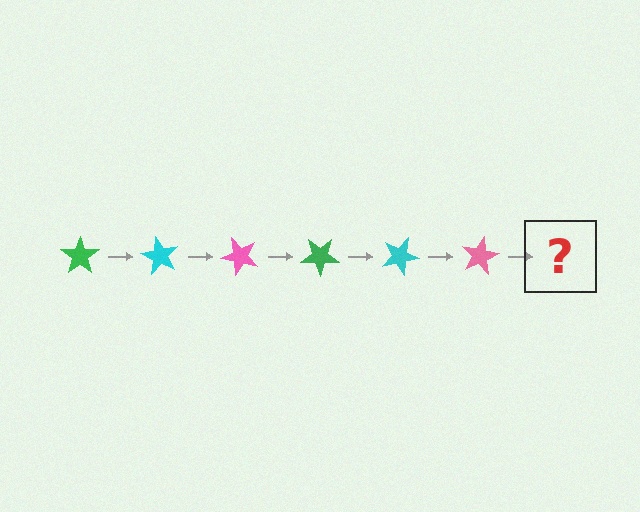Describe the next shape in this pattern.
It should be a green star, rotated 360 degrees from the start.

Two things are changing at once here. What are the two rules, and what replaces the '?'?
The two rules are that it rotates 60 degrees each step and the color cycles through green, cyan, and pink. The '?' should be a green star, rotated 360 degrees from the start.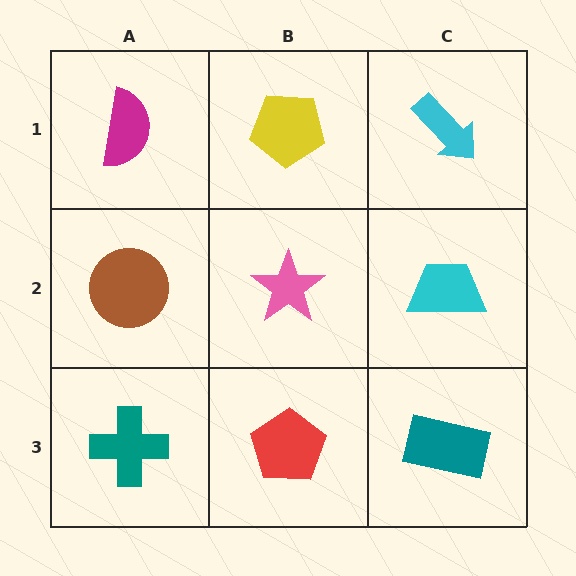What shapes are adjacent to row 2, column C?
A cyan arrow (row 1, column C), a teal rectangle (row 3, column C), a pink star (row 2, column B).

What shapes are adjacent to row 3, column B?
A pink star (row 2, column B), a teal cross (row 3, column A), a teal rectangle (row 3, column C).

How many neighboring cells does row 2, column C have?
3.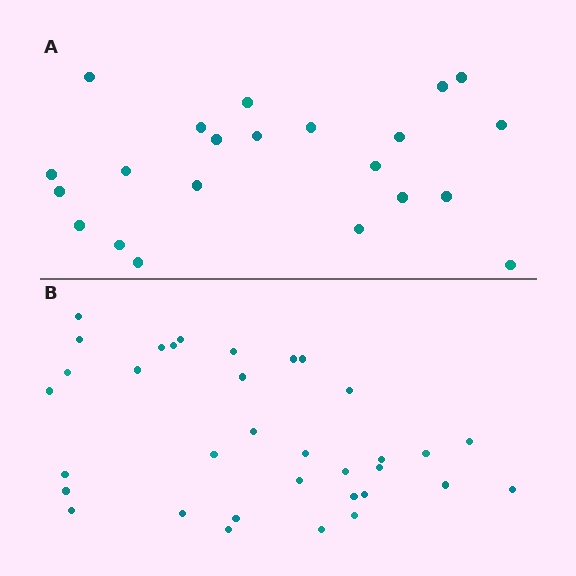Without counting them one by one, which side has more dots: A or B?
Region B (the bottom region) has more dots.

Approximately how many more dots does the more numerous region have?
Region B has roughly 12 or so more dots than region A.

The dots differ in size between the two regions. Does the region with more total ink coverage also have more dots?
No. Region A has more total ink coverage because its dots are larger, but region B actually contains more individual dots. Total area can be misleading — the number of items is what matters here.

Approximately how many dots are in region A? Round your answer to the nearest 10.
About 20 dots. (The exact count is 22, which rounds to 20.)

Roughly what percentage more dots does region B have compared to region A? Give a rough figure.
About 55% more.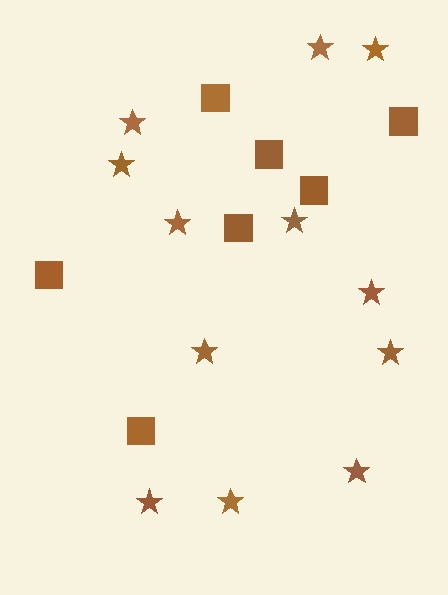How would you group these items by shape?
There are 2 groups: one group of stars (12) and one group of squares (7).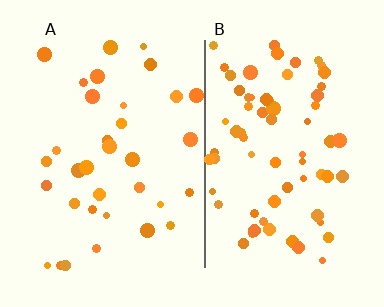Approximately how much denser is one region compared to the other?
Approximately 2.0× — region B over region A.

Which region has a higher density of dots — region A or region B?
B (the right).